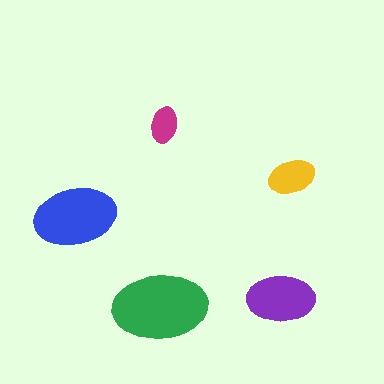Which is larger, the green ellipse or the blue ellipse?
The green one.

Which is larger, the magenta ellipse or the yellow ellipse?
The yellow one.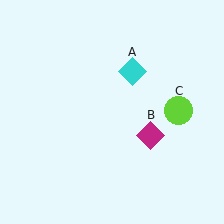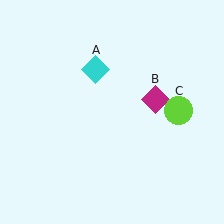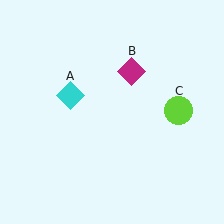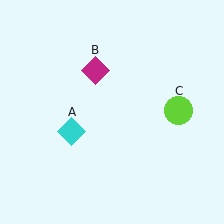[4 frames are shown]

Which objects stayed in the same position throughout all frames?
Lime circle (object C) remained stationary.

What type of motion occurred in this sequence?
The cyan diamond (object A), magenta diamond (object B) rotated counterclockwise around the center of the scene.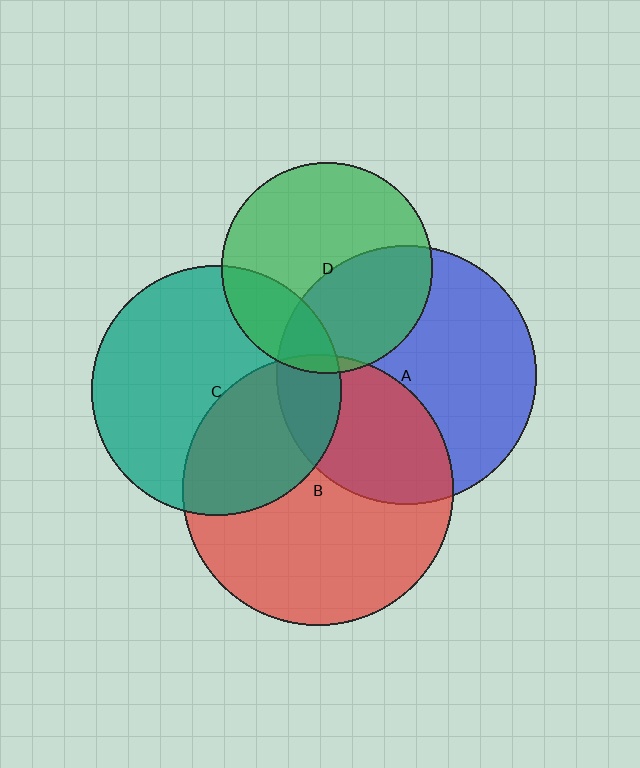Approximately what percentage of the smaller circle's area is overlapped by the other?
Approximately 40%.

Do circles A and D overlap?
Yes.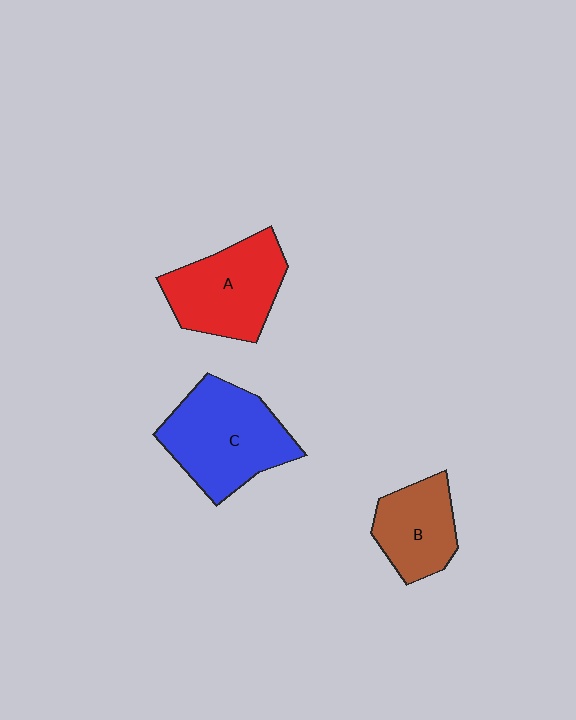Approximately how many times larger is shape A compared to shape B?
Approximately 1.4 times.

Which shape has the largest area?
Shape C (blue).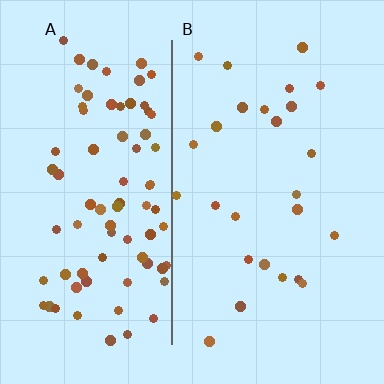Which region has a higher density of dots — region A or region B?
A (the left).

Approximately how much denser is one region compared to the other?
Approximately 3.2× — region A over region B.